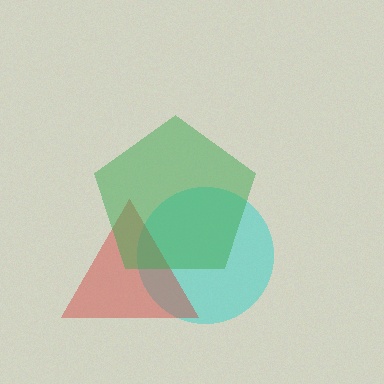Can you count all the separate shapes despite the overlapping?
Yes, there are 3 separate shapes.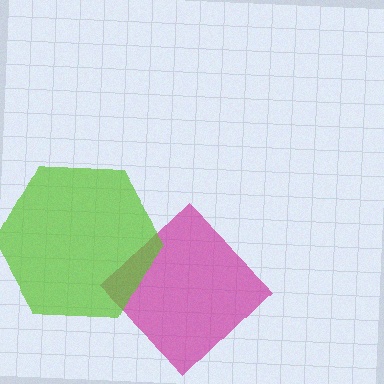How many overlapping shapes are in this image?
There are 2 overlapping shapes in the image.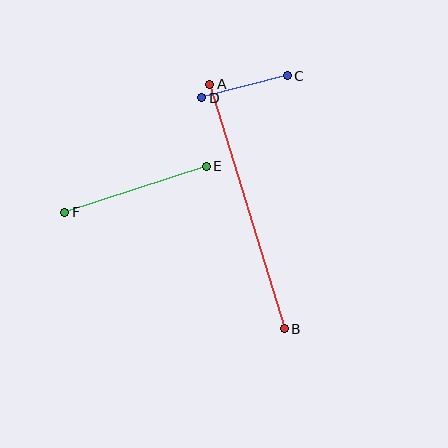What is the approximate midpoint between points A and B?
The midpoint is at approximately (247, 207) pixels.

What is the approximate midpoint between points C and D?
The midpoint is at approximately (245, 87) pixels.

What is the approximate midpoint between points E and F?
The midpoint is at approximately (136, 189) pixels.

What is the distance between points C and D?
The distance is approximately 88 pixels.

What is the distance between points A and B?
The distance is approximately 256 pixels.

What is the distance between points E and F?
The distance is approximately 149 pixels.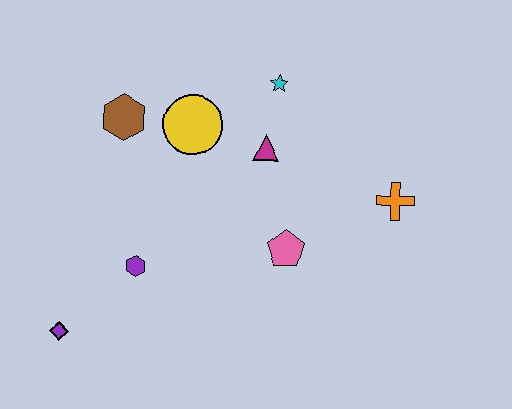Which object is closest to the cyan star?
The magenta triangle is closest to the cyan star.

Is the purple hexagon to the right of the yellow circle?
No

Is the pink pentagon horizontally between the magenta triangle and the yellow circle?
No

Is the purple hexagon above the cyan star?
No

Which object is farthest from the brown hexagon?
The orange cross is farthest from the brown hexagon.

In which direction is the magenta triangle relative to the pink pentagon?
The magenta triangle is above the pink pentagon.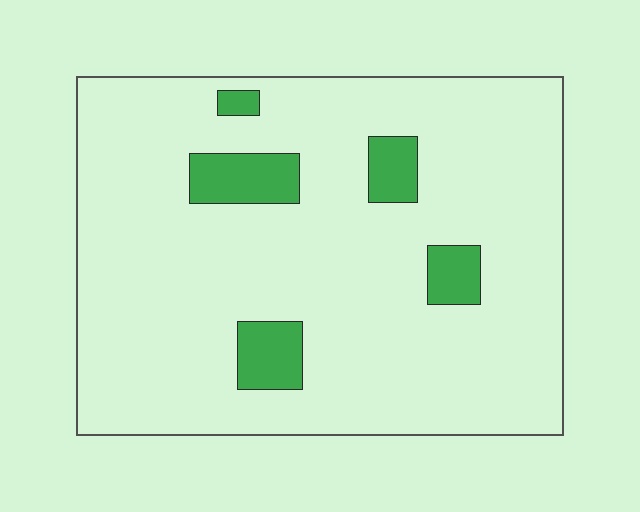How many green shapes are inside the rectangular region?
5.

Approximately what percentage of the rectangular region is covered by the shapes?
Approximately 10%.